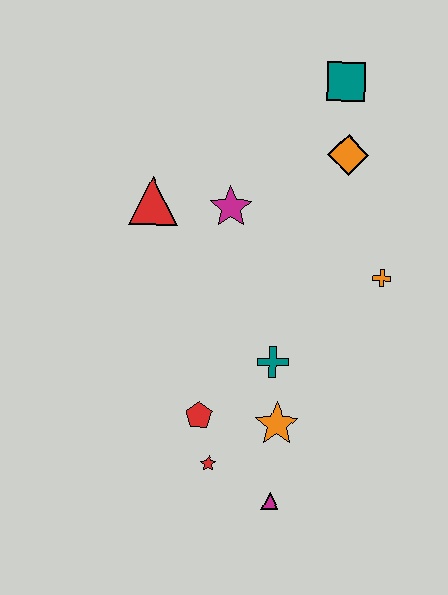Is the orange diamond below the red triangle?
No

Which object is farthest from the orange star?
The teal square is farthest from the orange star.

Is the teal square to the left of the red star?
No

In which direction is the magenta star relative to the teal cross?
The magenta star is above the teal cross.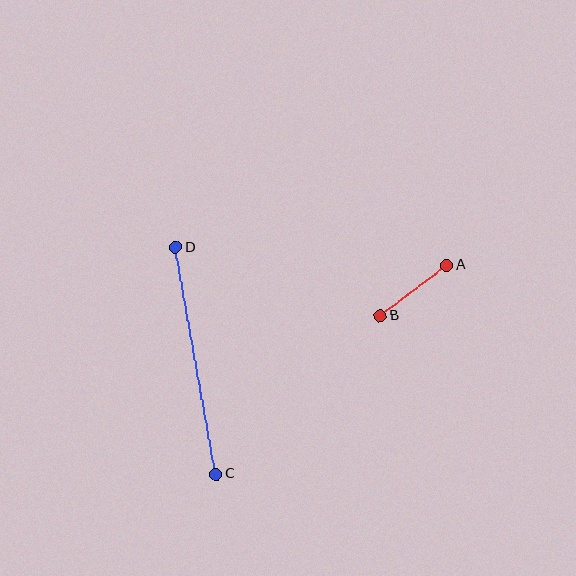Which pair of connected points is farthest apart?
Points C and D are farthest apart.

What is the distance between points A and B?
The distance is approximately 84 pixels.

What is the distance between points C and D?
The distance is approximately 230 pixels.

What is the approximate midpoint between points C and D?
The midpoint is at approximately (196, 361) pixels.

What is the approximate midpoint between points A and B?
The midpoint is at approximately (413, 290) pixels.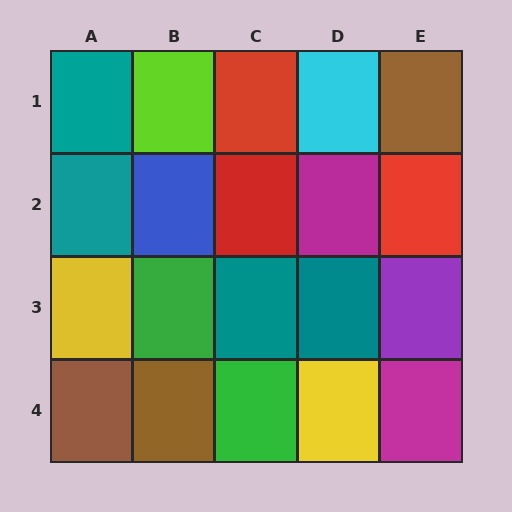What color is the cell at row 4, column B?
Brown.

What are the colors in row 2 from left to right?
Teal, blue, red, magenta, red.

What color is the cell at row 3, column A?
Yellow.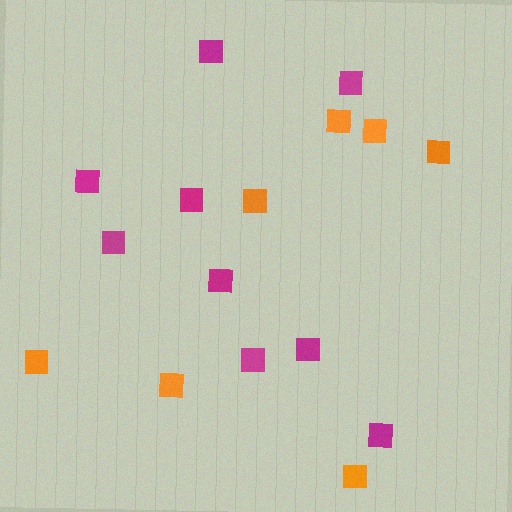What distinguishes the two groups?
There are 2 groups: one group of orange squares (7) and one group of magenta squares (9).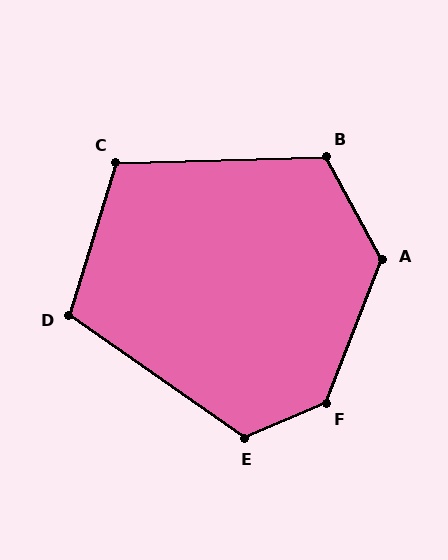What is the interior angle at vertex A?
Approximately 130 degrees (obtuse).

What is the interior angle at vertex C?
Approximately 109 degrees (obtuse).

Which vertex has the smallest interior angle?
D, at approximately 108 degrees.